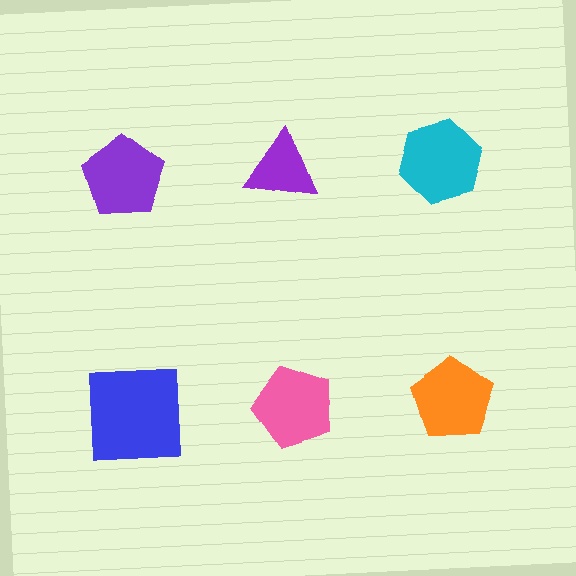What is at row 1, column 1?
A purple pentagon.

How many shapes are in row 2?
3 shapes.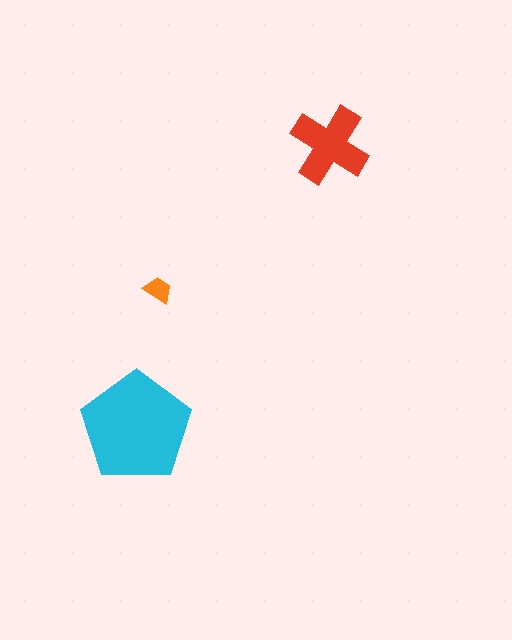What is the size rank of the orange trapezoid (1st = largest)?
3rd.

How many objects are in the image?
There are 3 objects in the image.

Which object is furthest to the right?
The red cross is rightmost.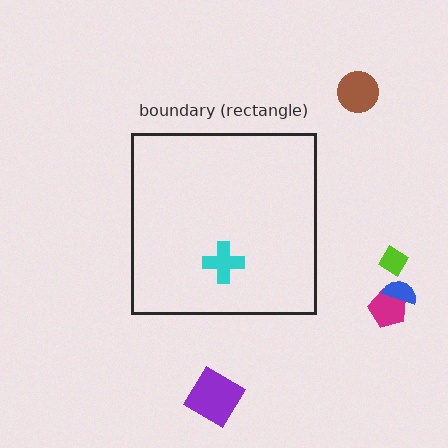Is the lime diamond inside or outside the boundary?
Outside.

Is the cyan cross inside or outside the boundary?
Inside.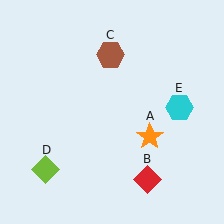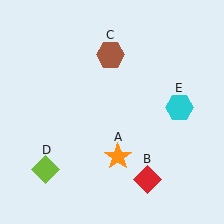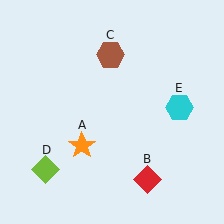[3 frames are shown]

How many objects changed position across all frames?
1 object changed position: orange star (object A).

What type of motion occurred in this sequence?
The orange star (object A) rotated clockwise around the center of the scene.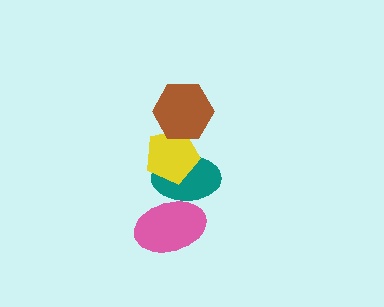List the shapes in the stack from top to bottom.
From top to bottom: the brown hexagon, the yellow pentagon, the teal ellipse, the pink ellipse.